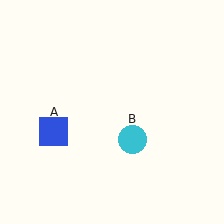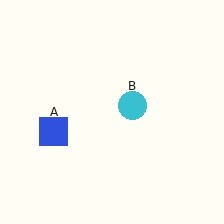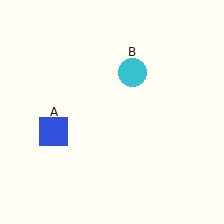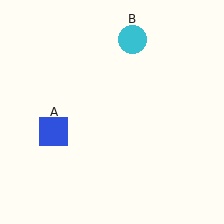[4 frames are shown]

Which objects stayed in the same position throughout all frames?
Blue square (object A) remained stationary.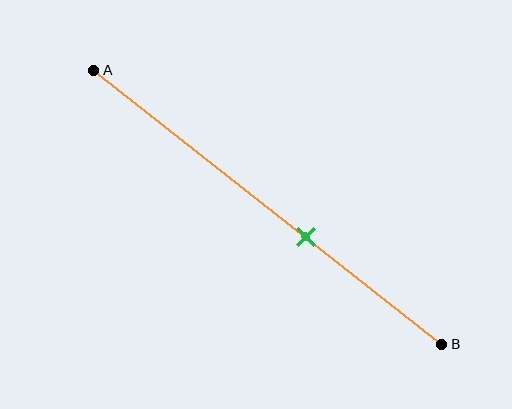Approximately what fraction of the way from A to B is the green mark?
The green mark is approximately 60% of the way from A to B.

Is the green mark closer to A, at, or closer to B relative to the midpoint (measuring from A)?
The green mark is closer to point B than the midpoint of segment AB.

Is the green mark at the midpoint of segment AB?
No, the mark is at about 60% from A, not at the 50% midpoint.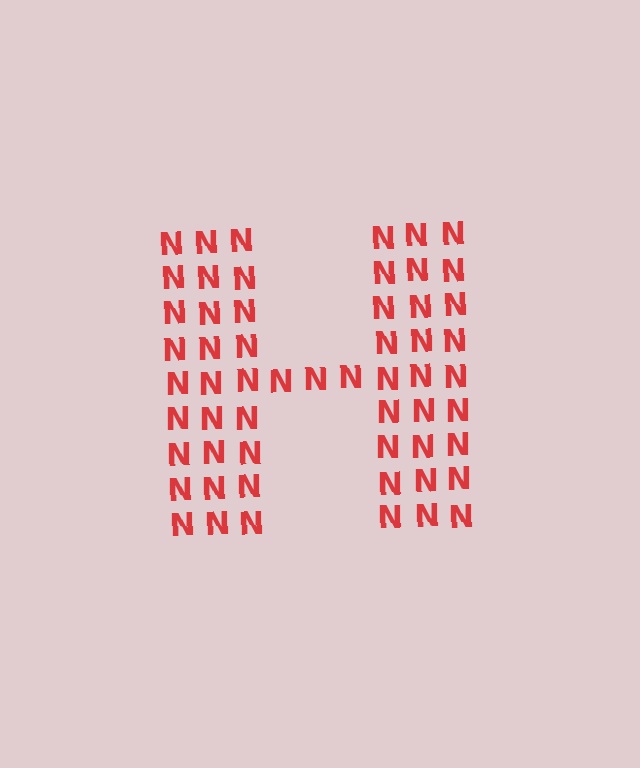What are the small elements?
The small elements are letter N's.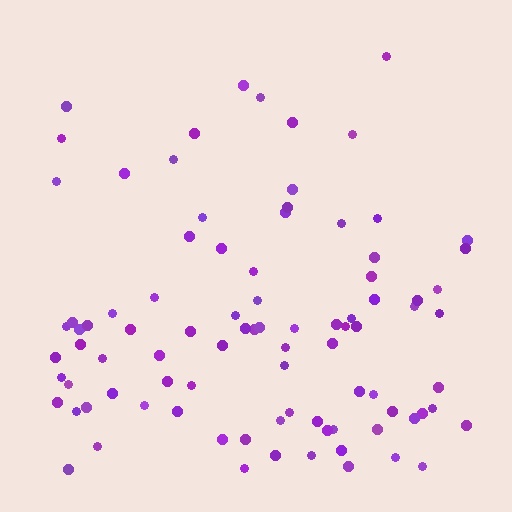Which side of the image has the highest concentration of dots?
The bottom.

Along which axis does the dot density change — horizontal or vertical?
Vertical.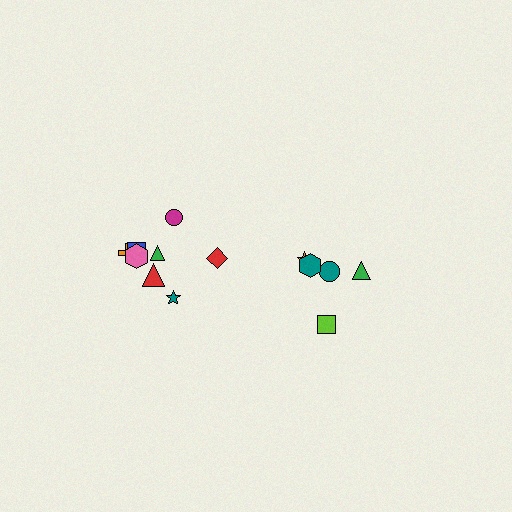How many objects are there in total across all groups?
There are 13 objects.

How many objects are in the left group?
There are 8 objects.